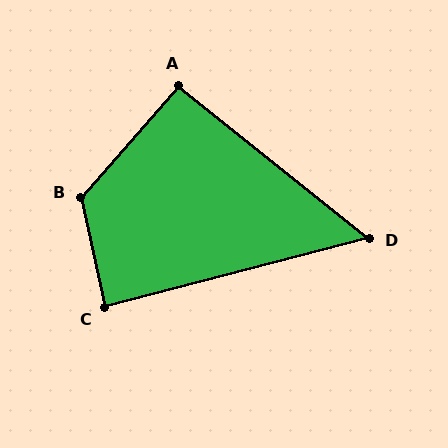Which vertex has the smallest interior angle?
D, at approximately 53 degrees.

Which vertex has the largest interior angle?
B, at approximately 127 degrees.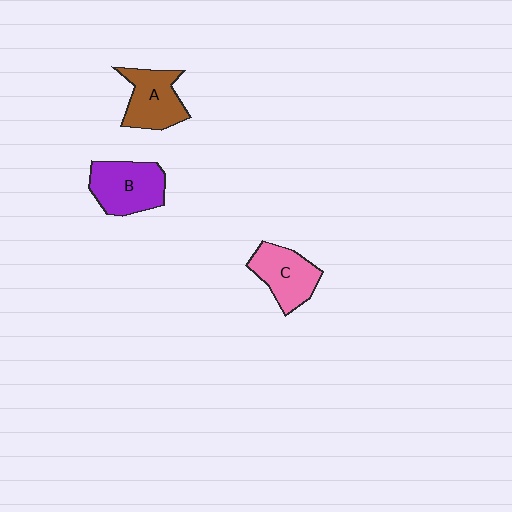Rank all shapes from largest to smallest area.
From largest to smallest: B (purple), A (brown), C (pink).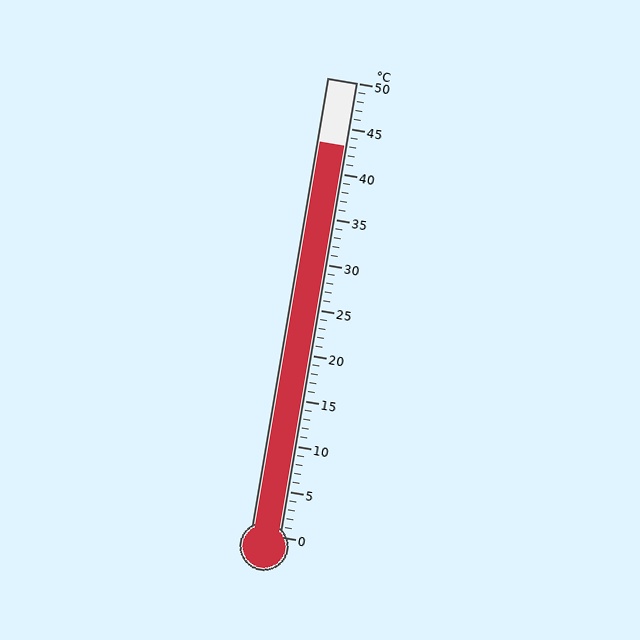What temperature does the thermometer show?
The thermometer shows approximately 43°C.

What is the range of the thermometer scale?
The thermometer scale ranges from 0°C to 50°C.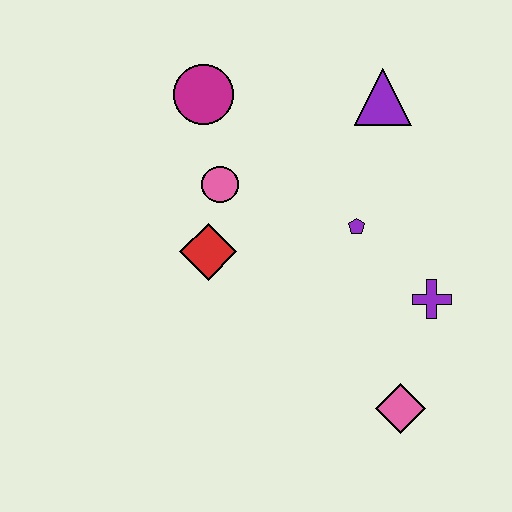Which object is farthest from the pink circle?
The pink diamond is farthest from the pink circle.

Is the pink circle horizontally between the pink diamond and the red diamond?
Yes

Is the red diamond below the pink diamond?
No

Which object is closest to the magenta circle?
The pink circle is closest to the magenta circle.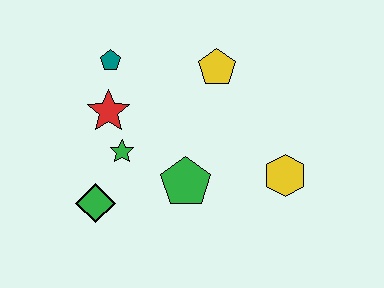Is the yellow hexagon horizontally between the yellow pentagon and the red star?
No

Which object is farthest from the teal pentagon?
The yellow hexagon is farthest from the teal pentagon.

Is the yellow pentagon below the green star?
No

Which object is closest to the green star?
The red star is closest to the green star.